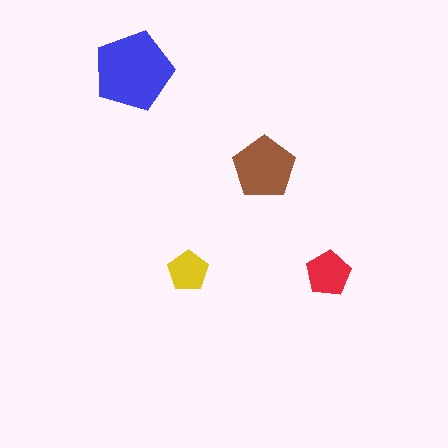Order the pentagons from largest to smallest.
the blue one, the brown one, the red one, the yellow one.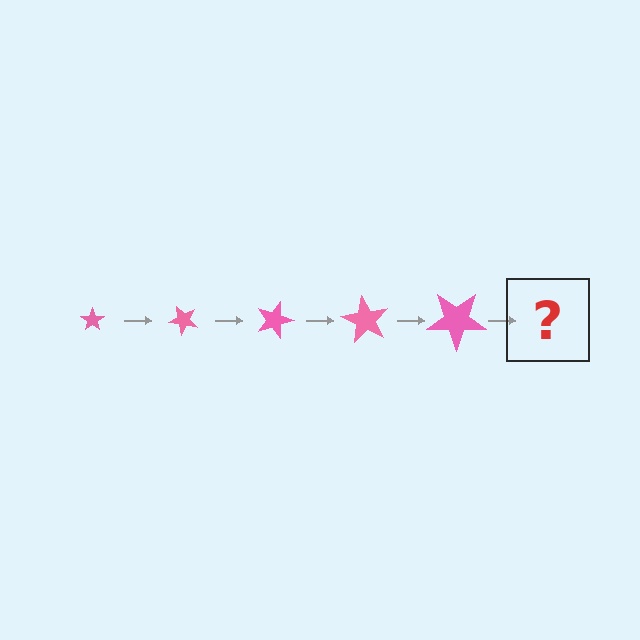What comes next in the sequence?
The next element should be a star, larger than the previous one and rotated 225 degrees from the start.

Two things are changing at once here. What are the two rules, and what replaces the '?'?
The two rules are that the star grows larger each step and it rotates 45 degrees each step. The '?' should be a star, larger than the previous one and rotated 225 degrees from the start.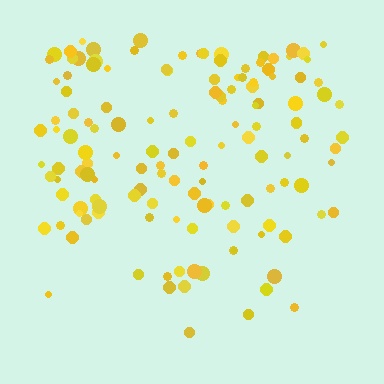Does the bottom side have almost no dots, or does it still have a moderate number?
Still a moderate number, just noticeably fewer than the top.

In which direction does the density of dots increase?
From bottom to top, with the top side densest.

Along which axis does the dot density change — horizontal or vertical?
Vertical.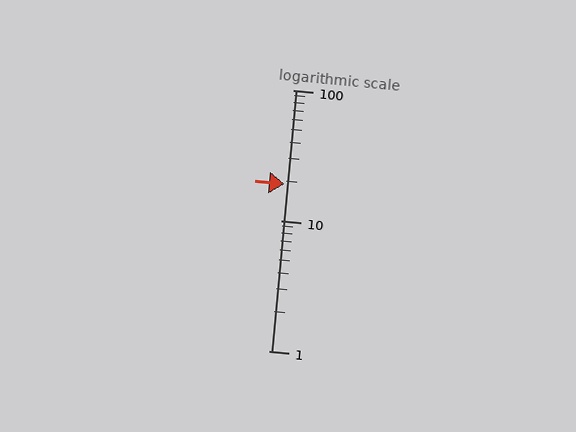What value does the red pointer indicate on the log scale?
The pointer indicates approximately 19.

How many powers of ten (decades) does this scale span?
The scale spans 2 decades, from 1 to 100.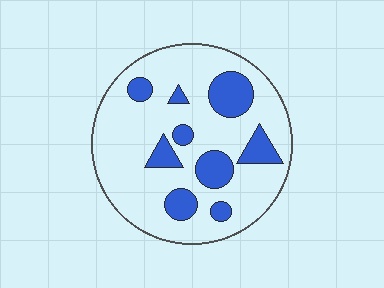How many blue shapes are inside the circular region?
9.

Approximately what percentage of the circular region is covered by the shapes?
Approximately 20%.